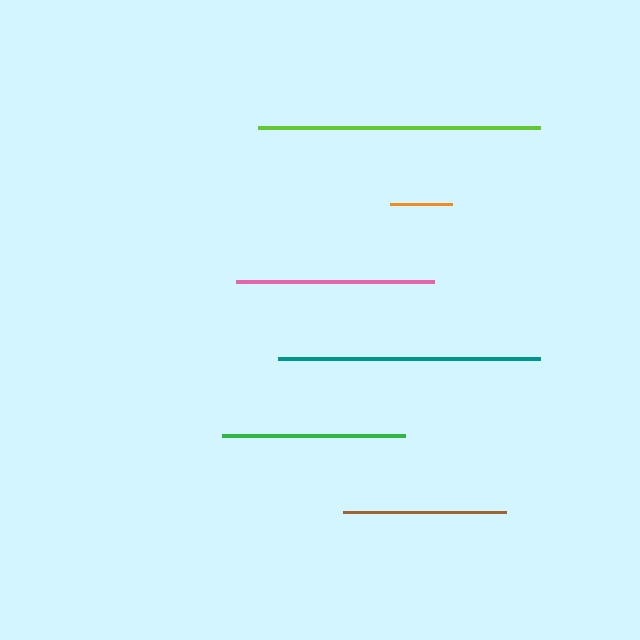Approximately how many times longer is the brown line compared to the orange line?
The brown line is approximately 2.6 times the length of the orange line.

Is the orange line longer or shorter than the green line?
The green line is longer than the orange line.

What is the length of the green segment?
The green segment is approximately 183 pixels long.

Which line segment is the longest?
The lime line is the longest at approximately 282 pixels.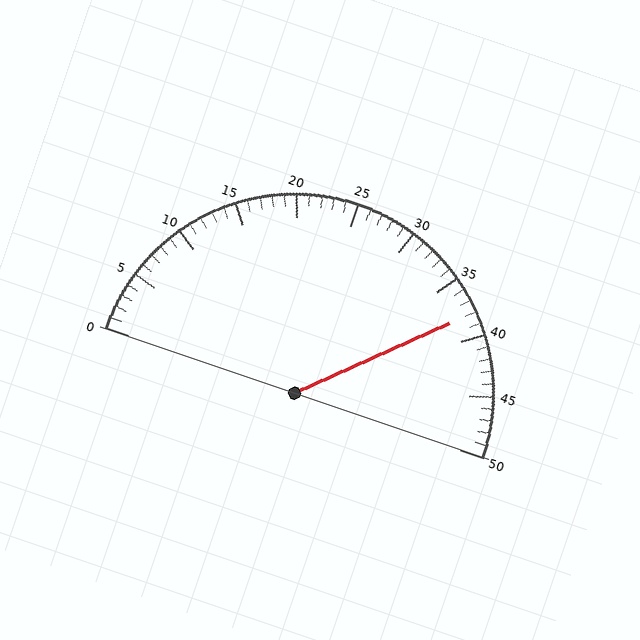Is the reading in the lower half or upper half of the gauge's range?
The reading is in the upper half of the range (0 to 50).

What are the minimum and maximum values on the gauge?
The gauge ranges from 0 to 50.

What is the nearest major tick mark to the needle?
The nearest major tick mark is 40.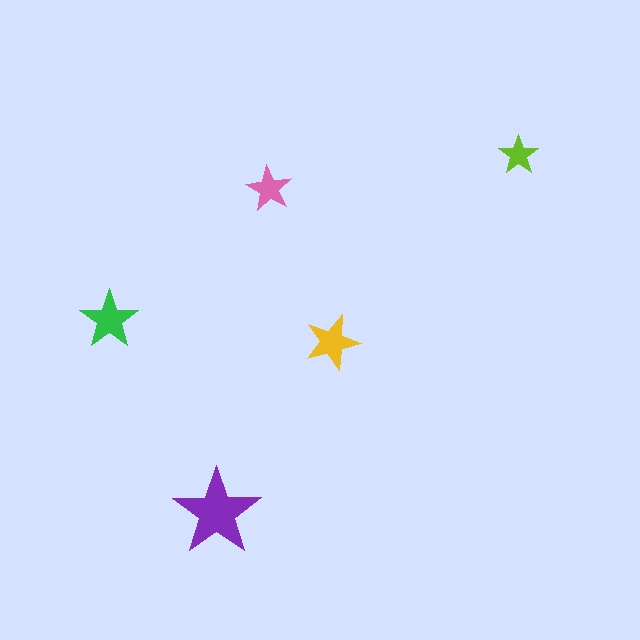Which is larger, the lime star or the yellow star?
The yellow one.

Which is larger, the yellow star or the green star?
The green one.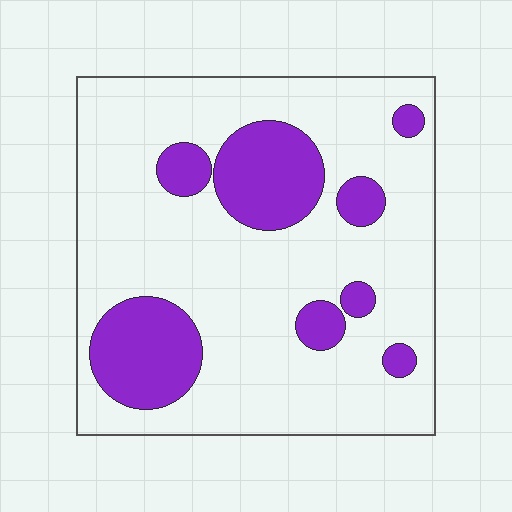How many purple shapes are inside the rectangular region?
8.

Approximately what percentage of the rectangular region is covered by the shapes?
Approximately 25%.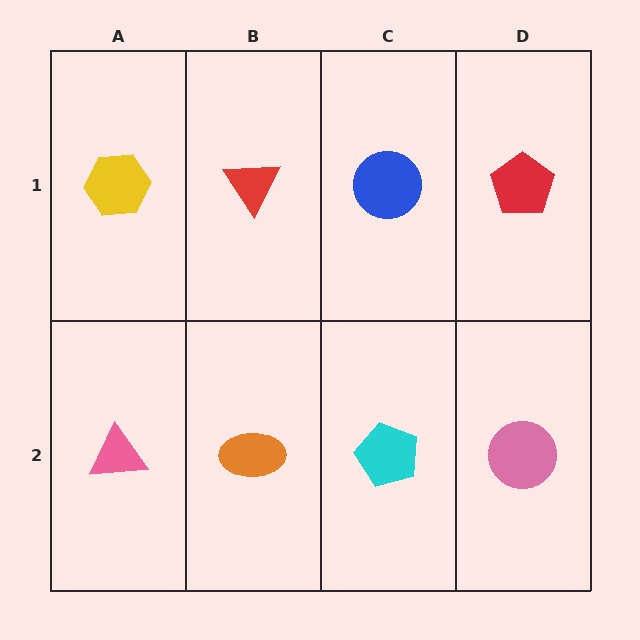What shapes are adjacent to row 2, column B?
A red triangle (row 1, column B), a pink triangle (row 2, column A), a cyan pentagon (row 2, column C).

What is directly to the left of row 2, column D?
A cyan pentagon.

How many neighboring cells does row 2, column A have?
2.